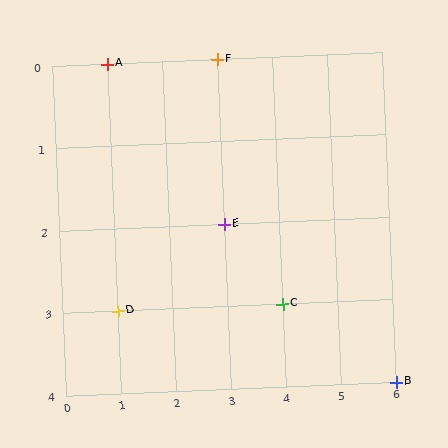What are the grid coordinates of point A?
Point A is at grid coordinates (1, 0).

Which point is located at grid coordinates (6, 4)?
Point B is at (6, 4).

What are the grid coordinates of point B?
Point B is at grid coordinates (6, 4).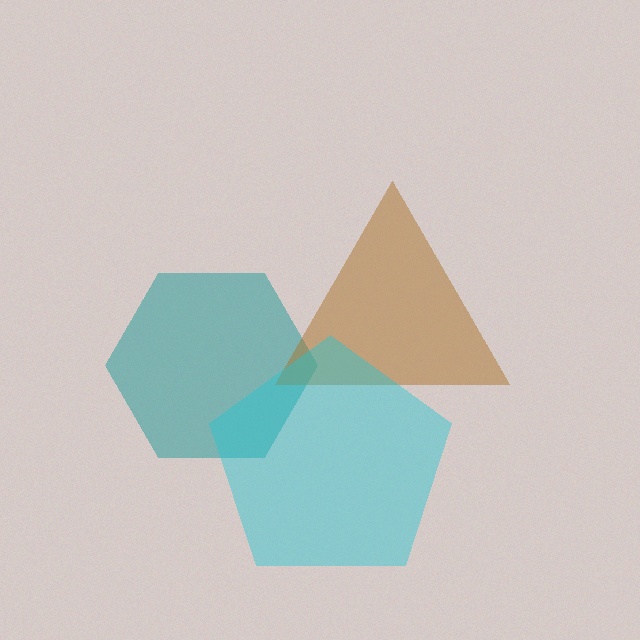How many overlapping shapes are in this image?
There are 3 overlapping shapes in the image.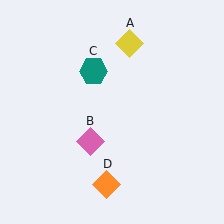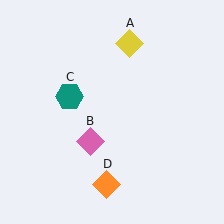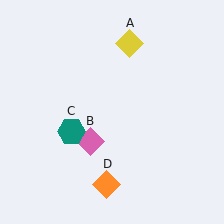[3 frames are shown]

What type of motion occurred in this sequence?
The teal hexagon (object C) rotated counterclockwise around the center of the scene.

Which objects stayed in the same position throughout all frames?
Yellow diamond (object A) and pink diamond (object B) and orange diamond (object D) remained stationary.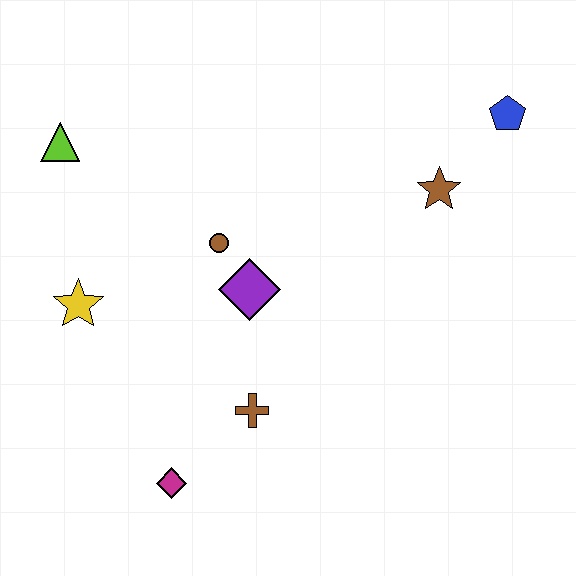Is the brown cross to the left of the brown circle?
No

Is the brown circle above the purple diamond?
Yes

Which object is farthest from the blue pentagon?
The magenta diamond is farthest from the blue pentagon.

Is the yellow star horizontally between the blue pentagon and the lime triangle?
Yes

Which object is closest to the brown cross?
The magenta diamond is closest to the brown cross.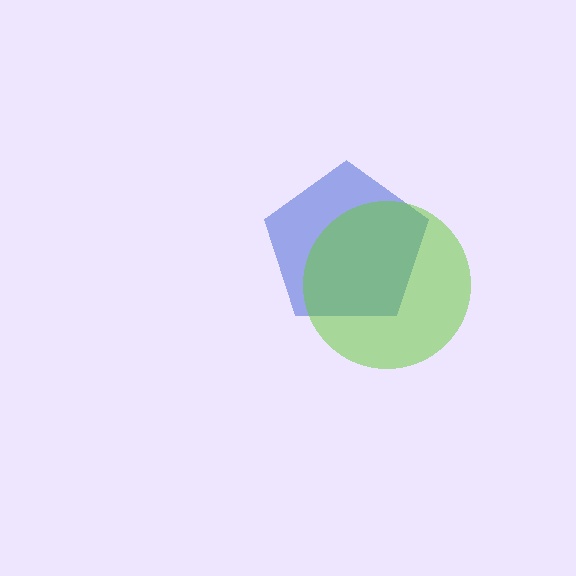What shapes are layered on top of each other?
The layered shapes are: a blue pentagon, a lime circle.